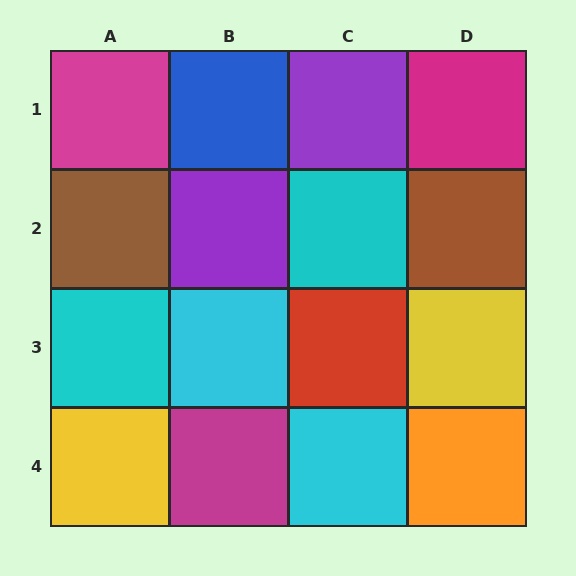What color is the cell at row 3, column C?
Red.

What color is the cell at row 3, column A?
Cyan.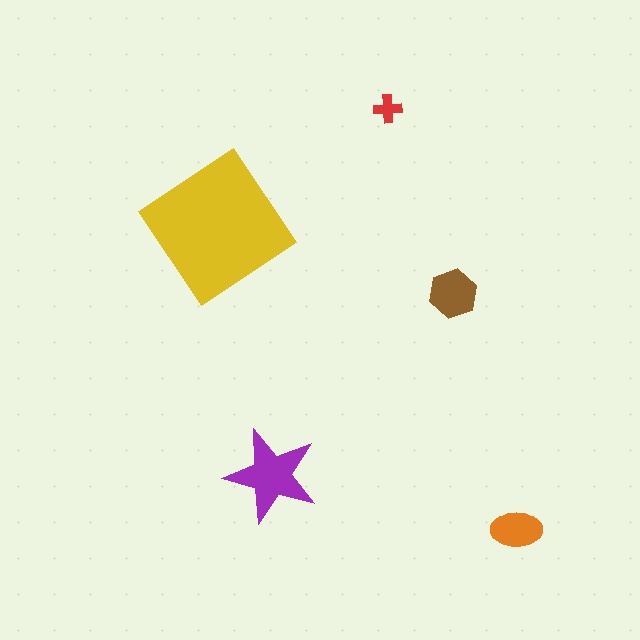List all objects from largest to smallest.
The yellow diamond, the purple star, the brown hexagon, the orange ellipse, the red cross.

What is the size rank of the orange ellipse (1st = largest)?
4th.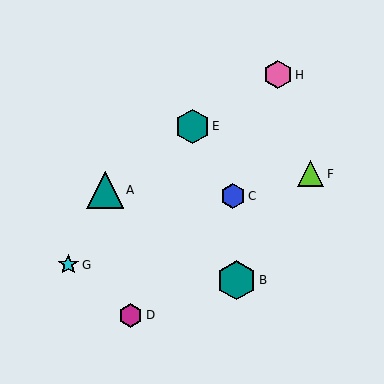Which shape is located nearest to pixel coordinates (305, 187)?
The lime triangle (labeled F) at (311, 174) is nearest to that location.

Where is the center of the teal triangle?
The center of the teal triangle is at (105, 190).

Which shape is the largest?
The teal hexagon (labeled B) is the largest.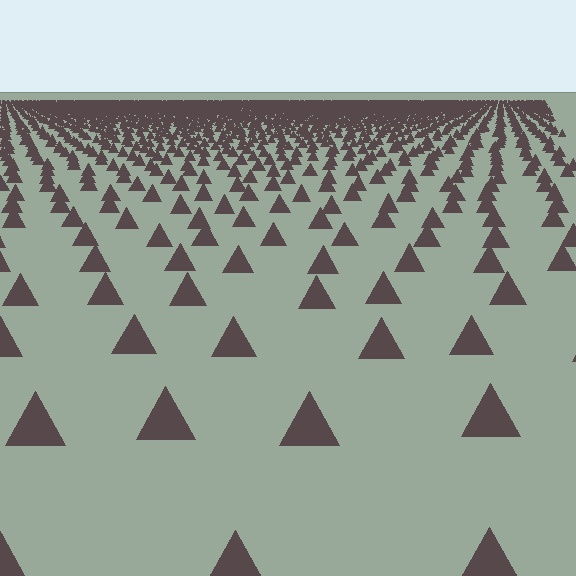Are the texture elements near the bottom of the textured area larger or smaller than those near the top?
Larger. Near the bottom, elements are closer to the viewer and appear at a bigger on-screen size.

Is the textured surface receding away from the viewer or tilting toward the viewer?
The surface is receding away from the viewer. Texture elements get smaller and denser toward the top.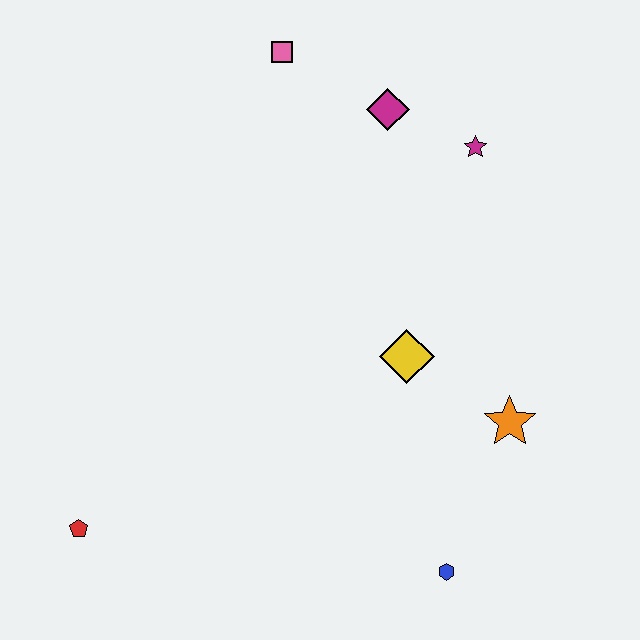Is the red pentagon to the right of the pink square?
No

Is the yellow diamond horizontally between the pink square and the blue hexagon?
Yes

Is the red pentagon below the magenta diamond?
Yes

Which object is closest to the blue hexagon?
The orange star is closest to the blue hexagon.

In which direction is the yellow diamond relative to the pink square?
The yellow diamond is below the pink square.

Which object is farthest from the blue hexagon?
The pink square is farthest from the blue hexagon.